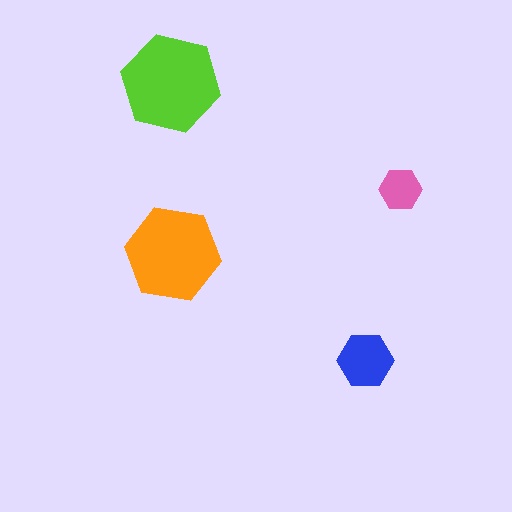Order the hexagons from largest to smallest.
the lime one, the orange one, the blue one, the pink one.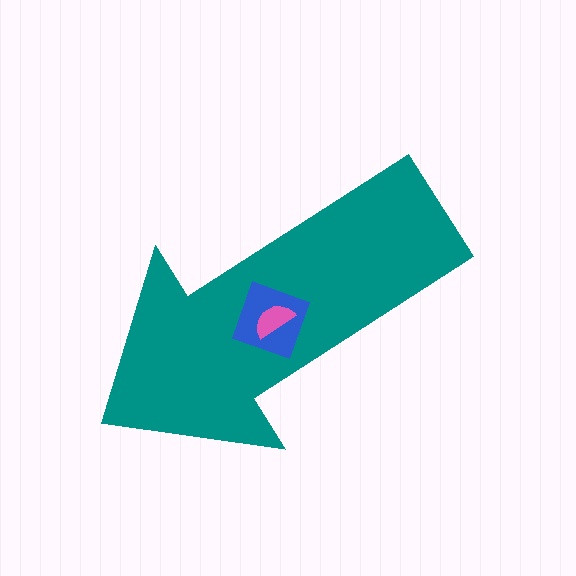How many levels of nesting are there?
3.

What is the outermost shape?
The teal arrow.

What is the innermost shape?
The pink semicircle.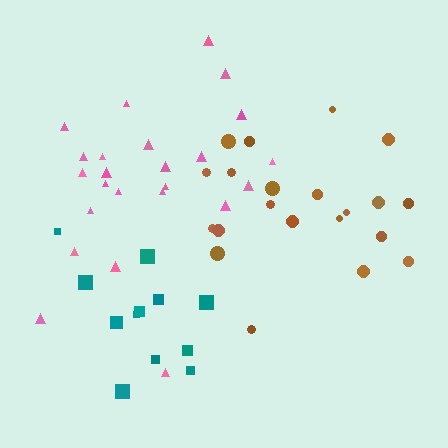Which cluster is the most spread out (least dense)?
Pink.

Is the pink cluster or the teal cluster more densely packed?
Teal.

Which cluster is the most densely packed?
Teal.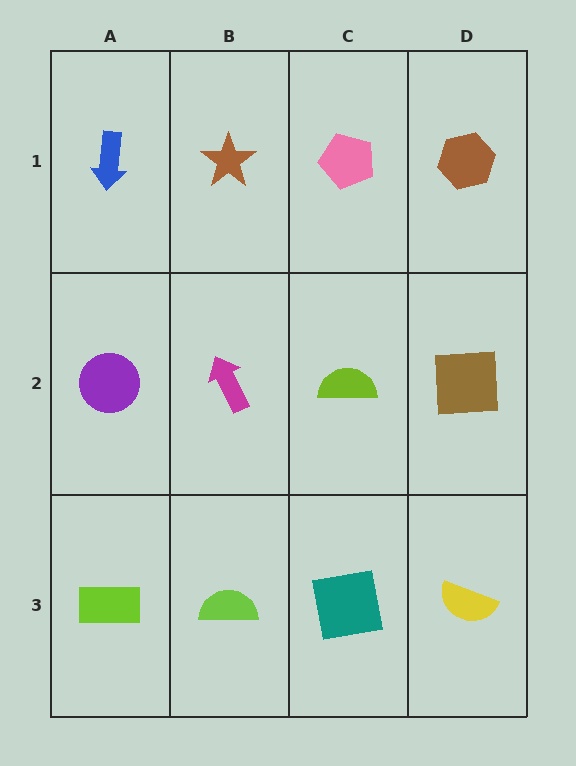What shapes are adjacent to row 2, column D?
A brown hexagon (row 1, column D), a yellow semicircle (row 3, column D), a lime semicircle (row 2, column C).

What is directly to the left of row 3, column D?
A teal square.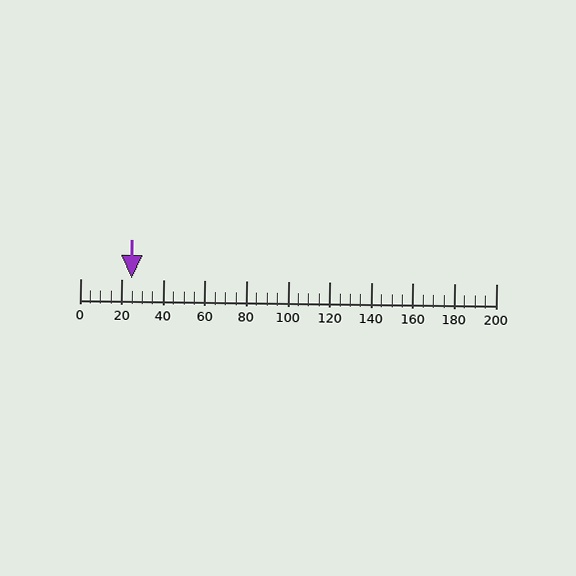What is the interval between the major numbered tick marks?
The major tick marks are spaced 20 units apart.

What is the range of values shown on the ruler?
The ruler shows values from 0 to 200.